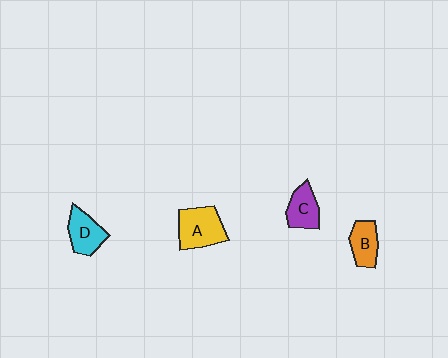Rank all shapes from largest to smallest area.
From largest to smallest: A (yellow), D (cyan), C (purple), B (orange).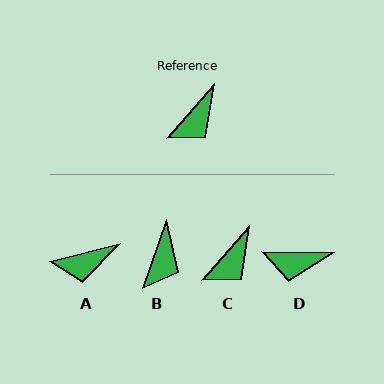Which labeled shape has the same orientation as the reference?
C.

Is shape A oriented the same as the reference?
No, it is off by about 35 degrees.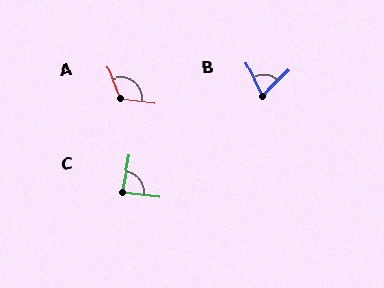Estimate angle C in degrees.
Approximately 86 degrees.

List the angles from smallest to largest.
B (71°), C (86°), A (118°).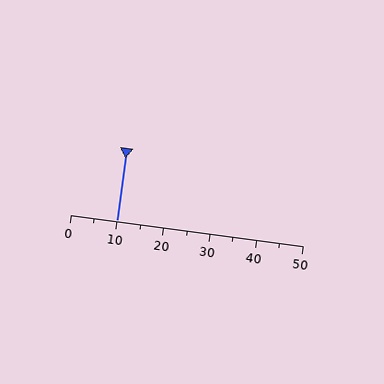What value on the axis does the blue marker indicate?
The marker indicates approximately 10.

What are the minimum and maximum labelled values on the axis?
The axis runs from 0 to 50.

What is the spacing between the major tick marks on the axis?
The major ticks are spaced 10 apart.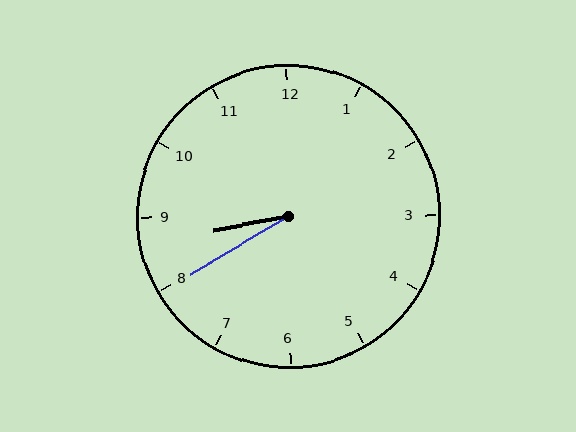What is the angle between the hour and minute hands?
Approximately 20 degrees.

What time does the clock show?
8:40.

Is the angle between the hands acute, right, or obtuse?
It is acute.